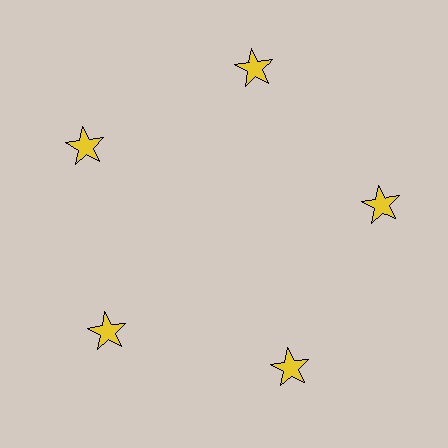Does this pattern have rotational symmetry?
Yes, this pattern has 5-fold rotational symmetry. It looks the same after rotating 72 degrees around the center.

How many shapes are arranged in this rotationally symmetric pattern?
There are 5 shapes, arranged in 5 groups of 1.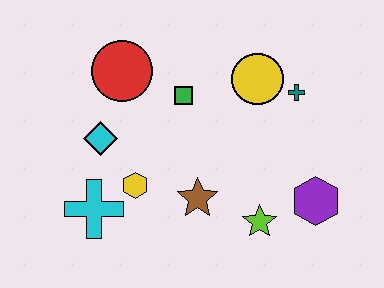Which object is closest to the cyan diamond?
The yellow hexagon is closest to the cyan diamond.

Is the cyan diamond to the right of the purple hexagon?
No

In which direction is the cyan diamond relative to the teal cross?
The cyan diamond is to the left of the teal cross.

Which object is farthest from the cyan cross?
The teal cross is farthest from the cyan cross.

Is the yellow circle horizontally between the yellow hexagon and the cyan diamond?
No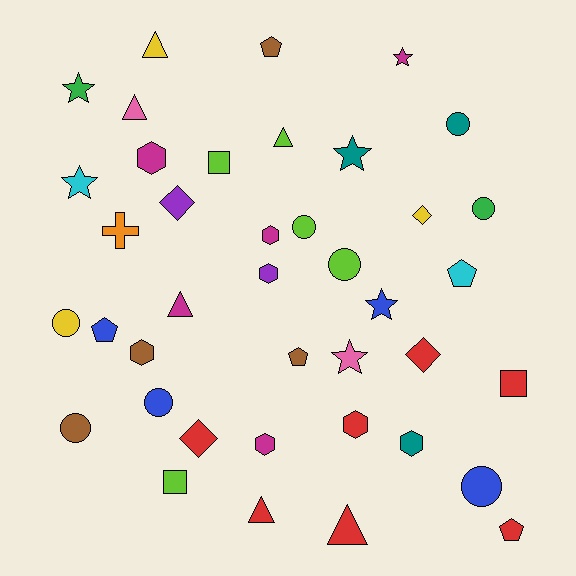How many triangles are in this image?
There are 6 triangles.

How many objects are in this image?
There are 40 objects.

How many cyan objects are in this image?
There are 2 cyan objects.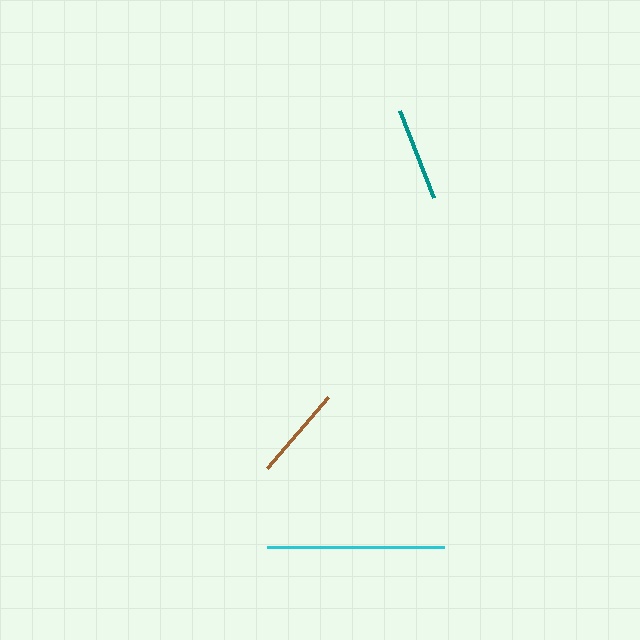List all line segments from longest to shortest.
From longest to shortest: cyan, brown, teal.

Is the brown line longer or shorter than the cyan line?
The cyan line is longer than the brown line.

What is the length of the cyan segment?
The cyan segment is approximately 178 pixels long.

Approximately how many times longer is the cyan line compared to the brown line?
The cyan line is approximately 1.9 times the length of the brown line.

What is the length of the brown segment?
The brown segment is approximately 94 pixels long.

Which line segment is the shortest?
The teal line is the shortest at approximately 93 pixels.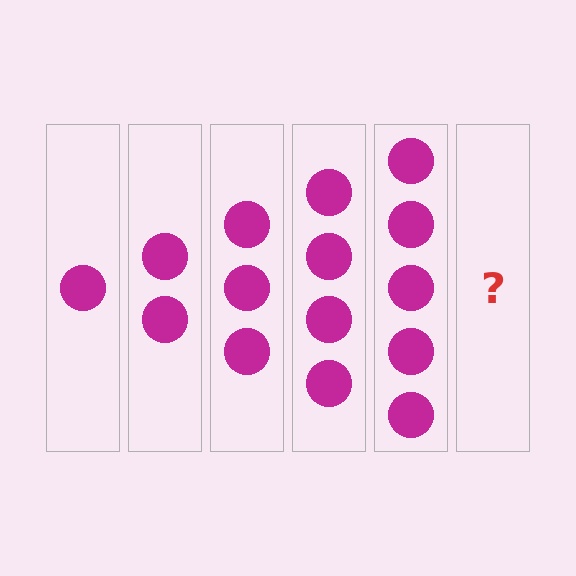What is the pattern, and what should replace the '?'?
The pattern is that each step adds one more circle. The '?' should be 6 circles.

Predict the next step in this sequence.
The next step is 6 circles.